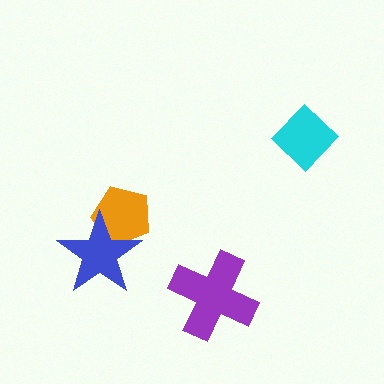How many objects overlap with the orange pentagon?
1 object overlaps with the orange pentagon.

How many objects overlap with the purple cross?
0 objects overlap with the purple cross.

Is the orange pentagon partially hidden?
Yes, it is partially covered by another shape.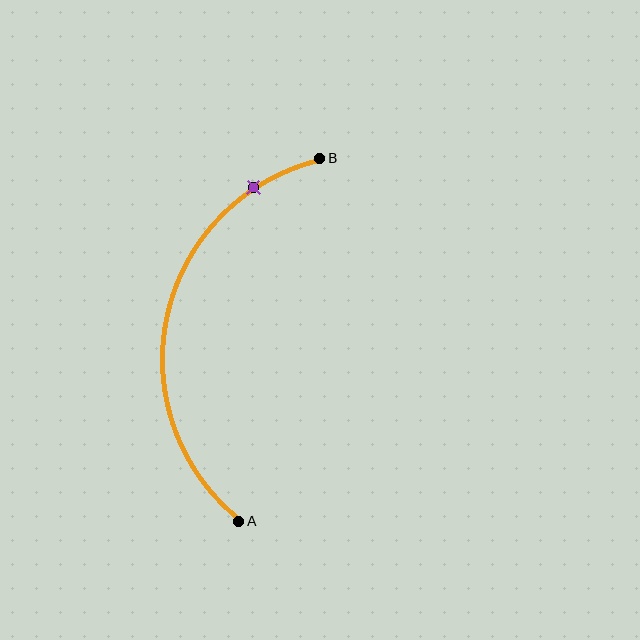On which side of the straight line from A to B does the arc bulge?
The arc bulges to the left of the straight line connecting A and B.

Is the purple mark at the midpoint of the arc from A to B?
No. The purple mark lies on the arc but is closer to endpoint B. The arc midpoint would be at the point on the curve equidistant along the arc from both A and B.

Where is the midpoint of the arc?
The arc midpoint is the point on the curve farthest from the straight line joining A and B. It sits to the left of that line.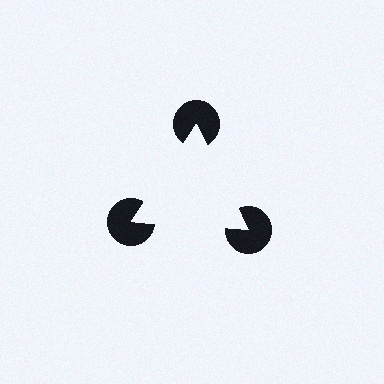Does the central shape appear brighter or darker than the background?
It typically appears slightly brighter than the background, even though no actual brightness change is drawn.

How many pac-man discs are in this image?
There are 3 — one at each vertex of the illusory triangle.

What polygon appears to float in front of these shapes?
An illusory triangle — its edges are inferred from the aligned wedge cuts in the pac-man discs, not physically drawn.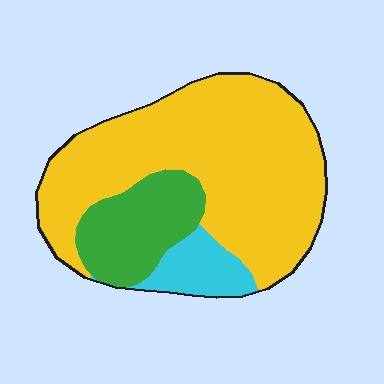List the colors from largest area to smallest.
From largest to smallest: yellow, green, cyan.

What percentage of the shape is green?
Green takes up between a sixth and a third of the shape.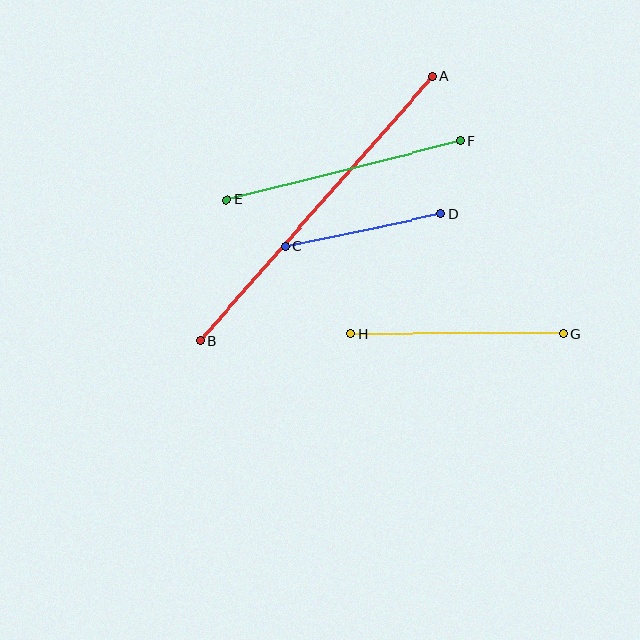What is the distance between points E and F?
The distance is approximately 241 pixels.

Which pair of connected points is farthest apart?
Points A and B are farthest apart.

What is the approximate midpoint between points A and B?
The midpoint is at approximately (316, 208) pixels.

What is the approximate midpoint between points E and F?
The midpoint is at approximately (344, 170) pixels.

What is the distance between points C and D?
The distance is approximately 160 pixels.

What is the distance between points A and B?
The distance is approximately 351 pixels.